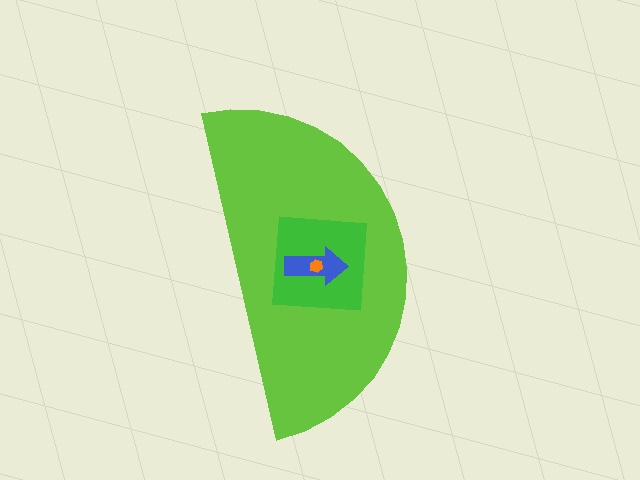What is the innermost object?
The orange hexagon.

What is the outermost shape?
The lime semicircle.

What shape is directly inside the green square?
The blue arrow.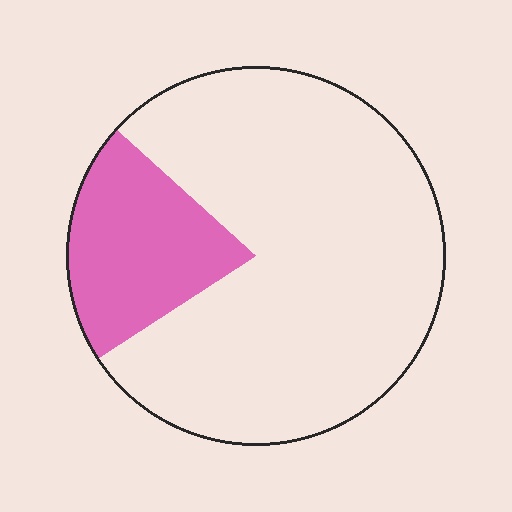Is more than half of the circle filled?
No.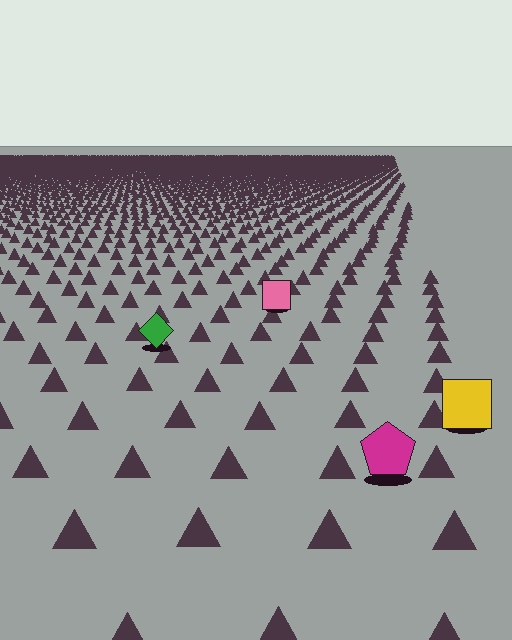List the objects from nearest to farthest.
From nearest to farthest: the magenta pentagon, the yellow square, the green diamond, the pink square.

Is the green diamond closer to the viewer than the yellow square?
No. The yellow square is closer — you can tell from the texture gradient: the ground texture is coarser near it.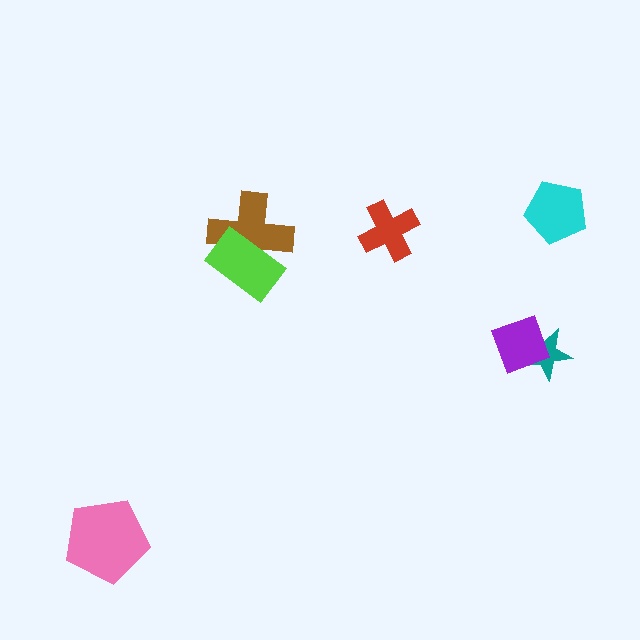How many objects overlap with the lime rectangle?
1 object overlaps with the lime rectangle.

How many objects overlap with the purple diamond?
1 object overlaps with the purple diamond.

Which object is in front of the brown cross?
The lime rectangle is in front of the brown cross.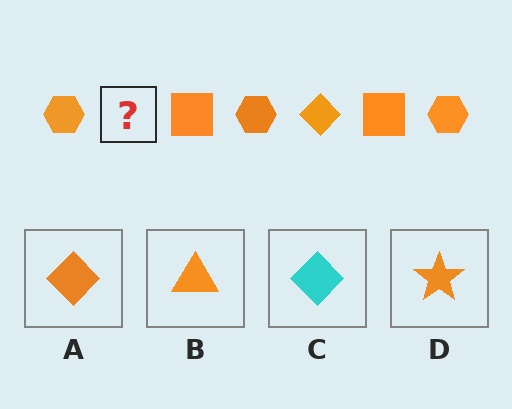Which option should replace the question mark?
Option A.